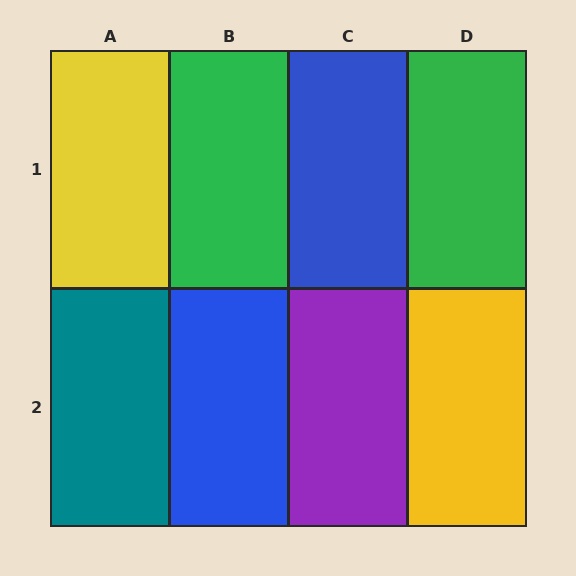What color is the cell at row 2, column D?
Yellow.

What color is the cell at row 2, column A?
Teal.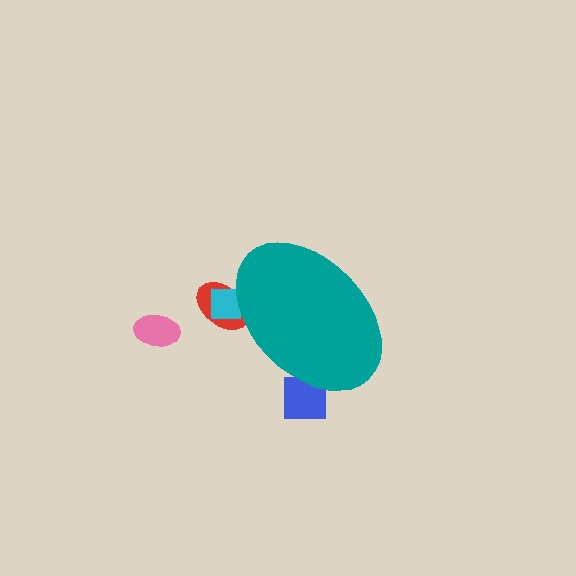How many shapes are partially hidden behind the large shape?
3 shapes are partially hidden.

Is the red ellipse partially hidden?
Yes, the red ellipse is partially hidden behind the teal ellipse.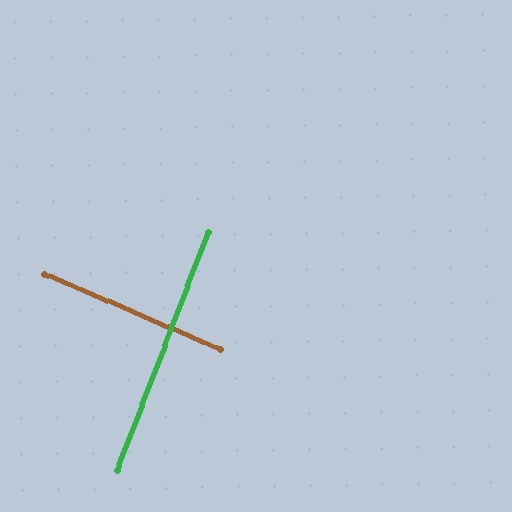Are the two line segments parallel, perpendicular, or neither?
Perpendicular — they meet at approximately 88°.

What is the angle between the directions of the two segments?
Approximately 88 degrees.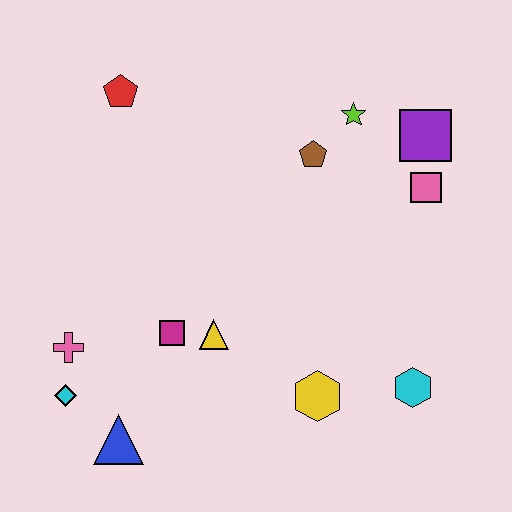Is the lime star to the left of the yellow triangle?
No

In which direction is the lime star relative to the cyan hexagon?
The lime star is above the cyan hexagon.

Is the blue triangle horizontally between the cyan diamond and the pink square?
Yes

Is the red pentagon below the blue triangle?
No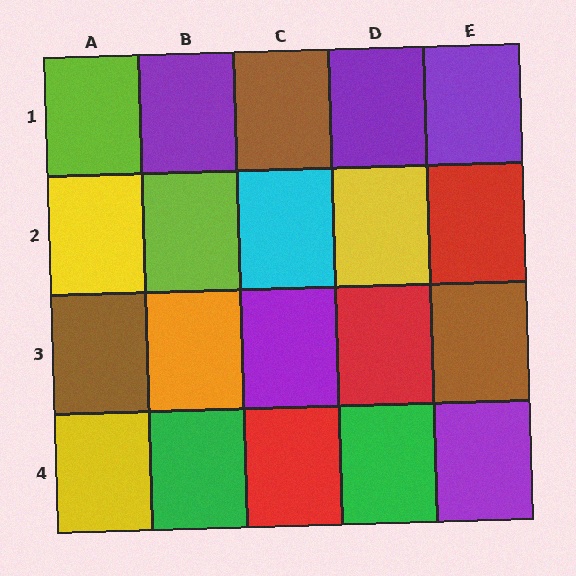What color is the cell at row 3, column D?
Red.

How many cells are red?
3 cells are red.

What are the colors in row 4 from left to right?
Yellow, green, red, green, purple.